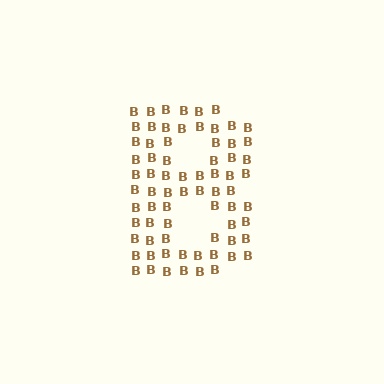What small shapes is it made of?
It is made of small letter B's.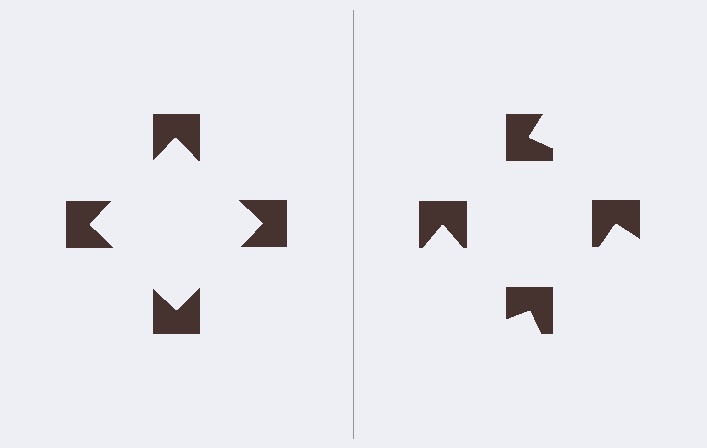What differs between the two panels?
The notched squares are positioned identically on both sides; only the wedge orientations differ. On the left they align to a square; on the right they are misaligned.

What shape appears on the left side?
An illusory square.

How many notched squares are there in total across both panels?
8 — 4 on each side.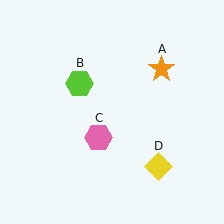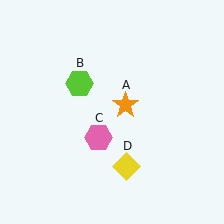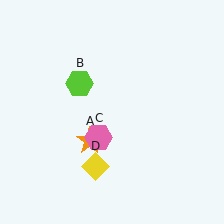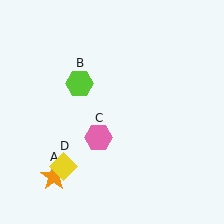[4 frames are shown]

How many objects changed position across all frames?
2 objects changed position: orange star (object A), yellow diamond (object D).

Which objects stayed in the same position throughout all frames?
Lime hexagon (object B) and pink hexagon (object C) remained stationary.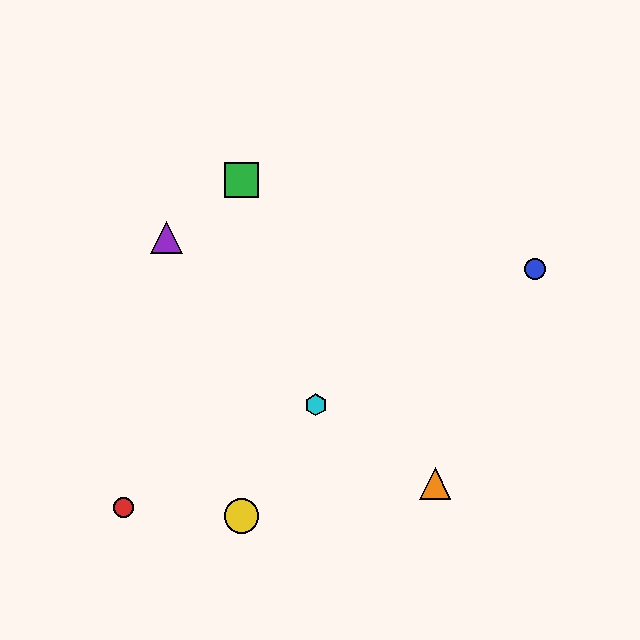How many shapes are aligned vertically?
2 shapes (the green square, the yellow circle) are aligned vertically.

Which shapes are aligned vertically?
The green square, the yellow circle are aligned vertically.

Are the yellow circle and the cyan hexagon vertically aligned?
No, the yellow circle is at x≈242 and the cyan hexagon is at x≈316.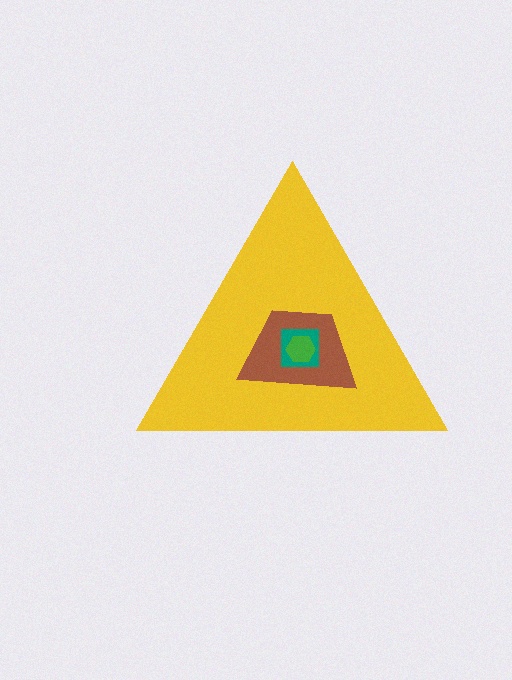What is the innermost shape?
The green hexagon.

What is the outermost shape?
The yellow triangle.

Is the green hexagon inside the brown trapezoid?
Yes.